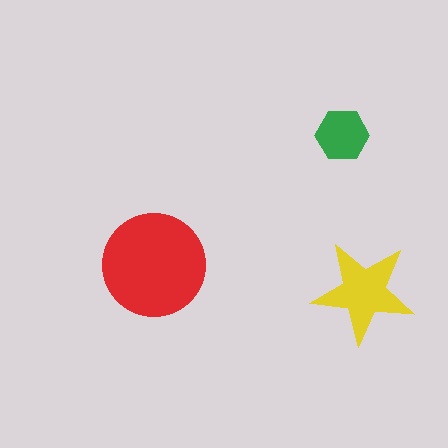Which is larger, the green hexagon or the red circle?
The red circle.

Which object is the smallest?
The green hexagon.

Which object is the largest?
The red circle.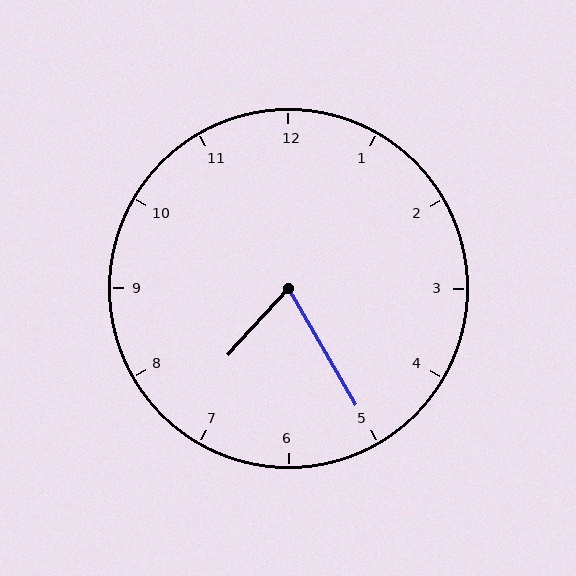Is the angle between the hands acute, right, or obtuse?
It is acute.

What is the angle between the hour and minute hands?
Approximately 72 degrees.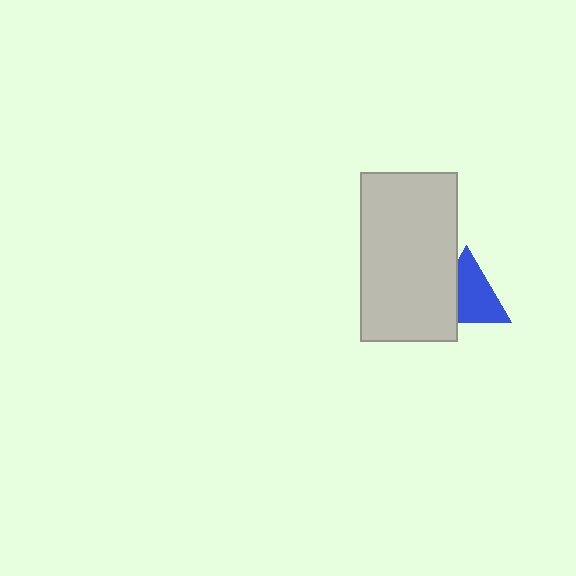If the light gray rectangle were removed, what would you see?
You would see the complete blue triangle.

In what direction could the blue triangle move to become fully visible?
The blue triangle could move right. That would shift it out from behind the light gray rectangle entirely.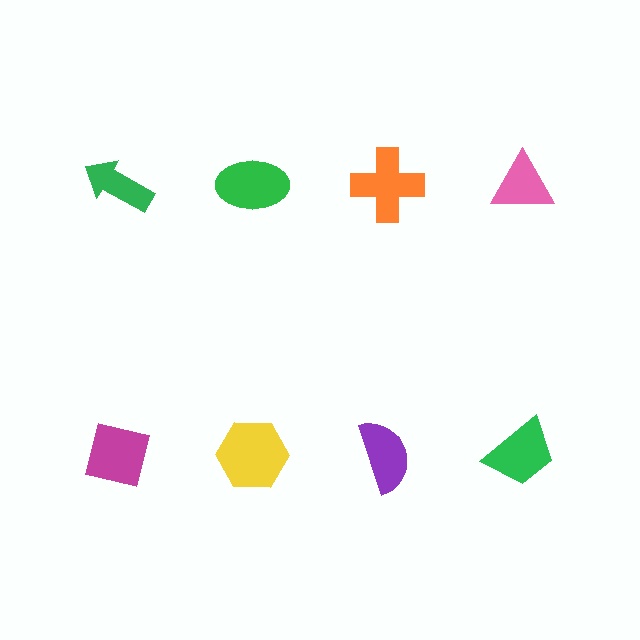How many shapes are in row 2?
4 shapes.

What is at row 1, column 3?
An orange cross.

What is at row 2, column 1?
A magenta square.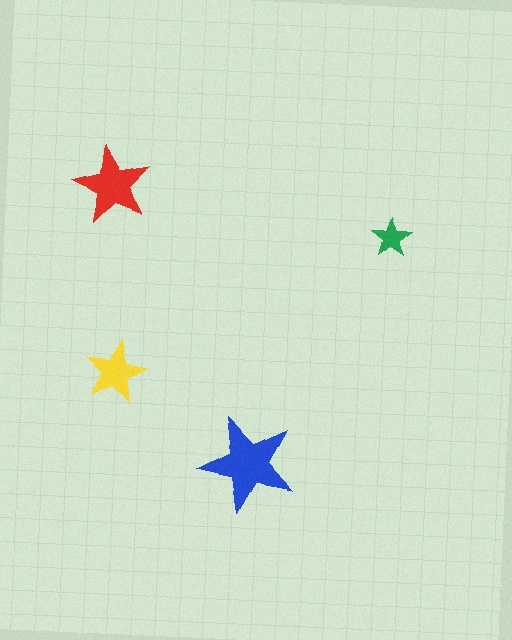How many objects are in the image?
There are 4 objects in the image.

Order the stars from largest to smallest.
the blue one, the red one, the yellow one, the green one.